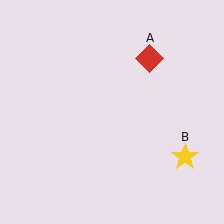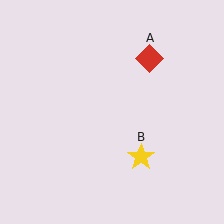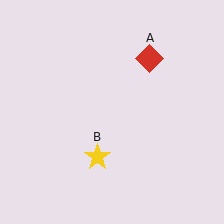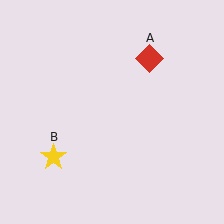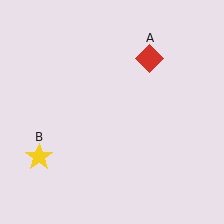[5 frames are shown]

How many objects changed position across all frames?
1 object changed position: yellow star (object B).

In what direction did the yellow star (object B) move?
The yellow star (object B) moved left.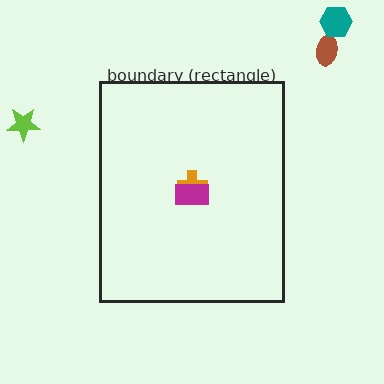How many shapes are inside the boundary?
2 inside, 3 outside.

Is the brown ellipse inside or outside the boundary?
Outside.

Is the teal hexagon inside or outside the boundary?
Outside.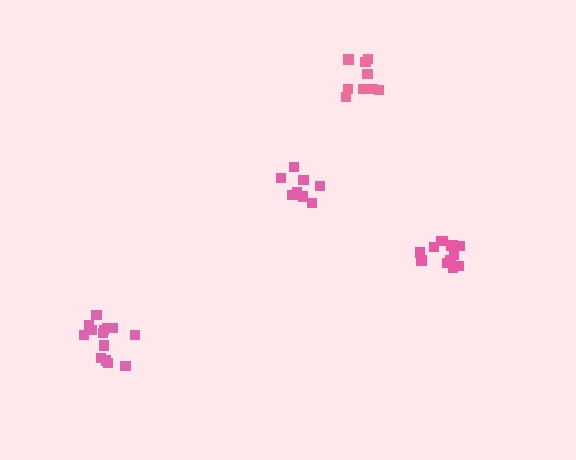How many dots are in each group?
Group 1: 14 dots, Group 2: 14 dots, Group 3: 8 dots, Group 4: 9 dots (45 total).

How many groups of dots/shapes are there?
There are 4 groups.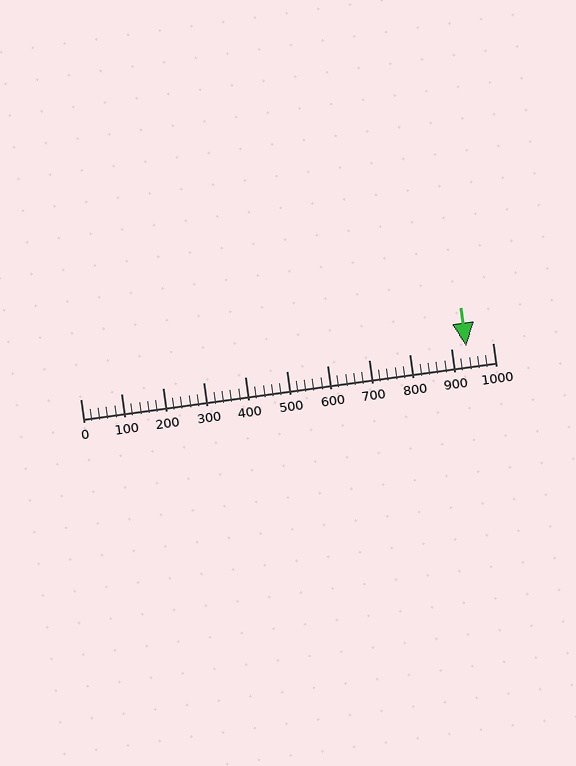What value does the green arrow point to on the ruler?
The green arrow points to approximately 936.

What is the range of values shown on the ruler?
The ruler shows values from 0 to 1000.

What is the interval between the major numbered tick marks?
The major tick marks are spaced 100 units apart.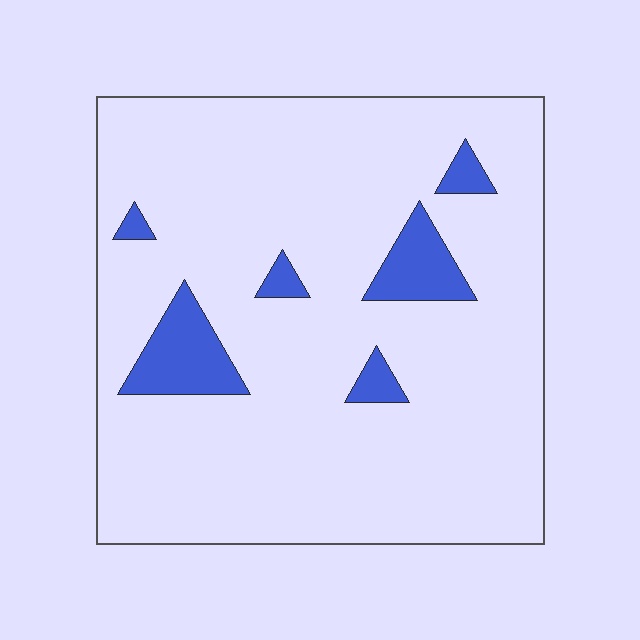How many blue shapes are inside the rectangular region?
6.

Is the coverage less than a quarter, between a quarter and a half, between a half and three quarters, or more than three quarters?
Less than a quarter.